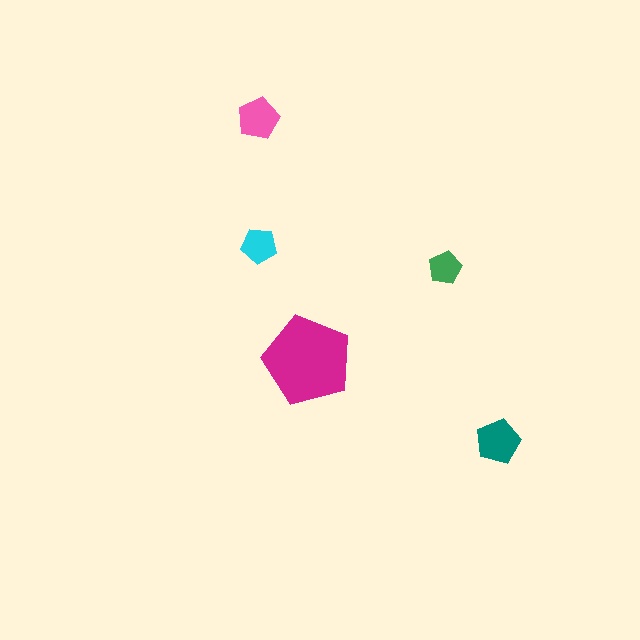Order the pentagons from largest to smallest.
the magenta one, the teal one, the pink one, the cyan one, the green one.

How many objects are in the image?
There are 5 objects in the image.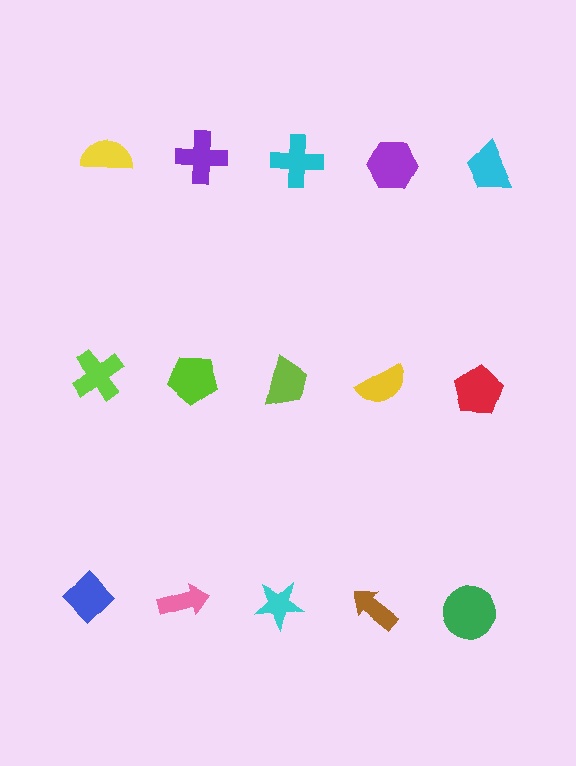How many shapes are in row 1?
5 shapes.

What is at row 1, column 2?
A purple cross.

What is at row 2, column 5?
A red pentagon.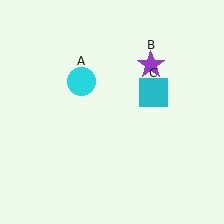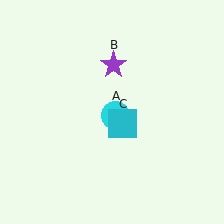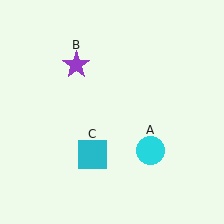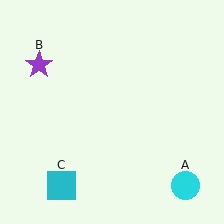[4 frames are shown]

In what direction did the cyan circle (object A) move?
The cyan circle (object A) moved down and to the right.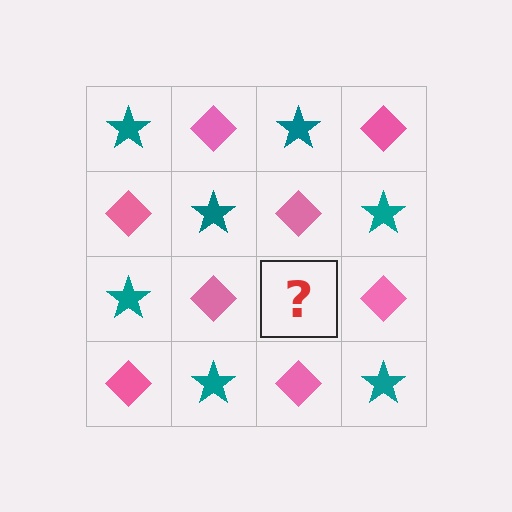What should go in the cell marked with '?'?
The missing cell should contain a teal star.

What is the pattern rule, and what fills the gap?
The rule is that it alternates teal star and pink diamond in a checkerboard pattern. The gap should be filled with a teal star.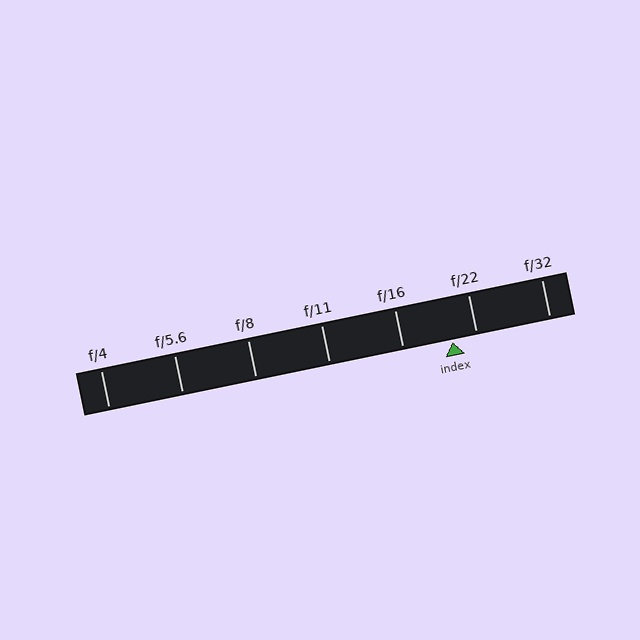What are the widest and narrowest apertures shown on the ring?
The widest aperture shown is f/4 and the narrowest is f/32.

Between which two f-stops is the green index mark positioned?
The index mark is between f/16 and f/22.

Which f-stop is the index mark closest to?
The index mark is closest to f/22.